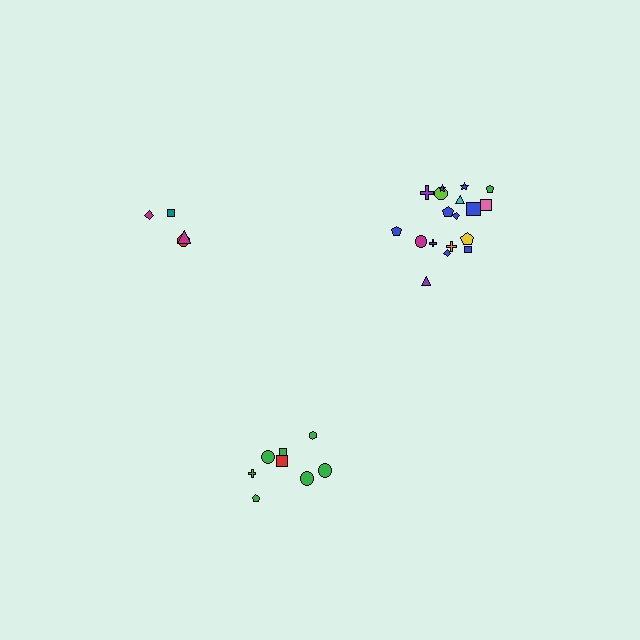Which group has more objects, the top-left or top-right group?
The top-right group.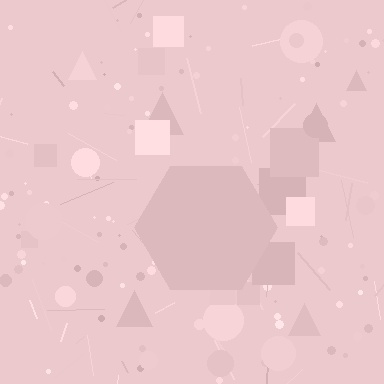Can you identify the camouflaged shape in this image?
The camouflaged shape is a hexagon.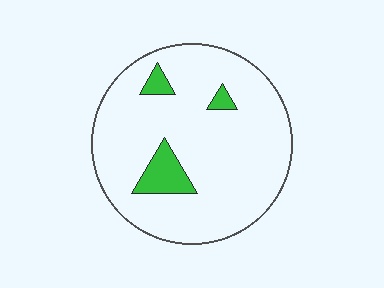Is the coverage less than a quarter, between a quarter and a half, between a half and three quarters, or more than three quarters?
Less than a quarter.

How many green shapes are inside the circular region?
3.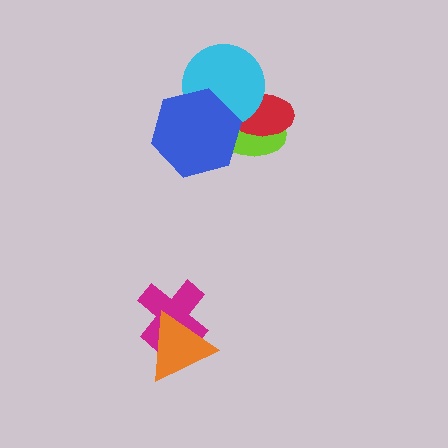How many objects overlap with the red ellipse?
3 objects overlap with the red ellipse.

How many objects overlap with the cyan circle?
3 objects overlap with the cyan circle.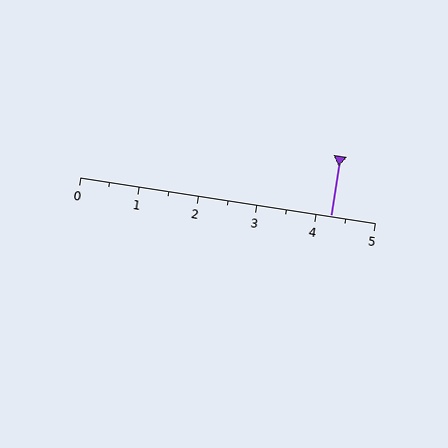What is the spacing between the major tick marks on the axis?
The major ticks are spaced 1 apart.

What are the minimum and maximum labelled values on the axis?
The axis runs from 0 to 5.